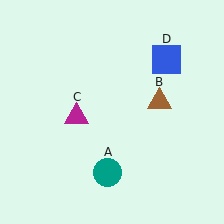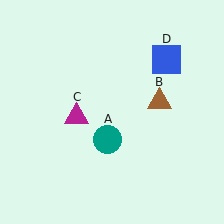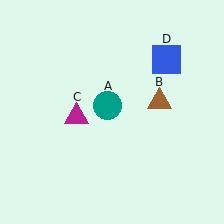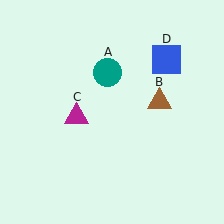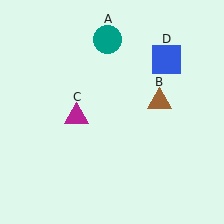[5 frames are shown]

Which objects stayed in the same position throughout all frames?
Brown triangle (object B) and magenta triangle (object C) and blue square (object D) remained stationary.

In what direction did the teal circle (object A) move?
The teal circle (object A) moved up.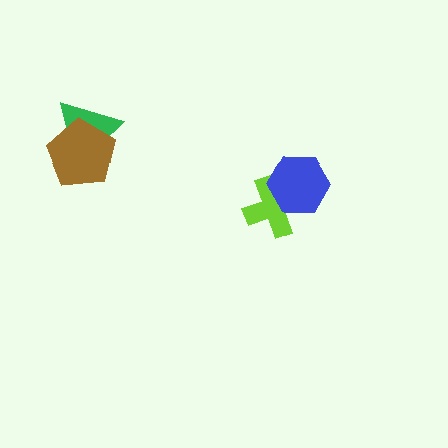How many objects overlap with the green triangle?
1 object overlaps with the green triangle.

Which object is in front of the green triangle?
The brown pentagon is in front of the green triangle.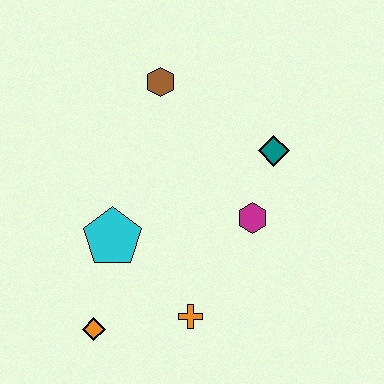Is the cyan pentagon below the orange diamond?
No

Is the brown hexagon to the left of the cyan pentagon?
No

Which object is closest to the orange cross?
The orange diamond is closest to the orange cross.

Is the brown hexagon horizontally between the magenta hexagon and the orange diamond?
Yes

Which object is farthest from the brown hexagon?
The orange diamond is farthest from the brown hexagon.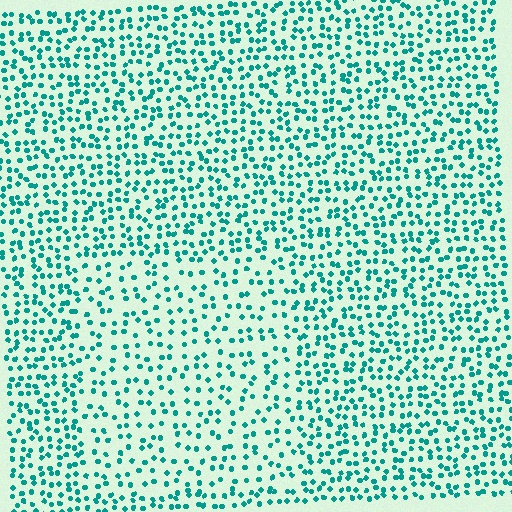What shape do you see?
I see a rectangle.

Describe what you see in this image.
The image contains small teal elements arranged at two different densities. A rectangle-shaped region is visible where the elements are less densely packed than the surrounding area.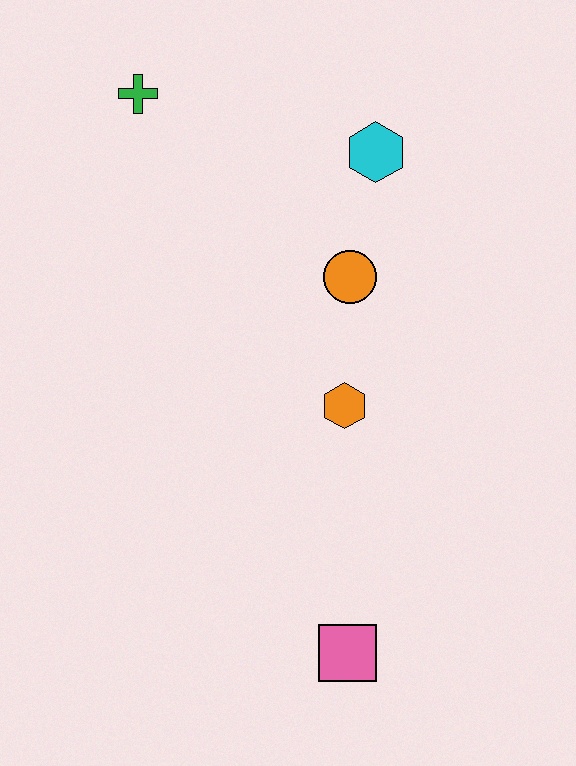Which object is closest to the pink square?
The orange hexagon is closest to the pink square.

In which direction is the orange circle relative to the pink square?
The orange circle is above the pink square.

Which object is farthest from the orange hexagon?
The green cross is farthest from the orange hexagon.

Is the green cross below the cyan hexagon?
No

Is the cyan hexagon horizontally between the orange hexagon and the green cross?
No